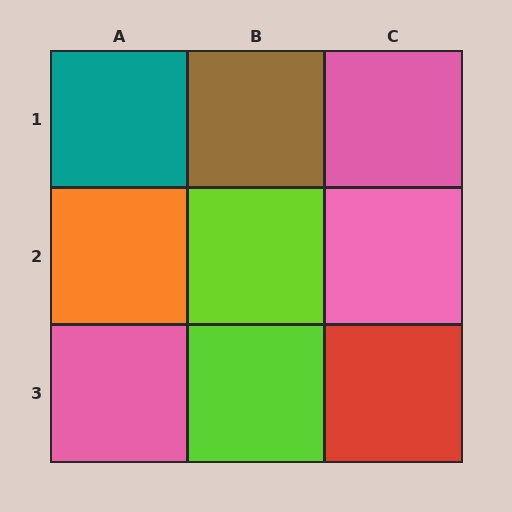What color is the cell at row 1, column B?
Brown.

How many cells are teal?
1 cell is teal.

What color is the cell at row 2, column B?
Lime.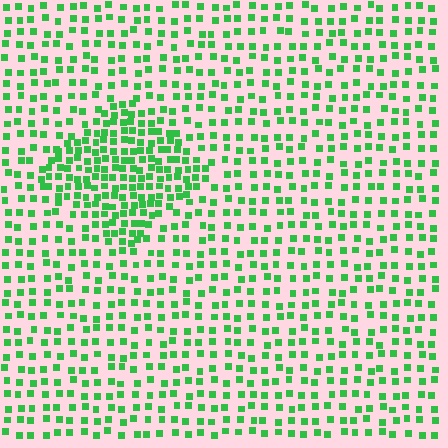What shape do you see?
I see a diamond.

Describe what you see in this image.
The image contains small green elements arranged at two different densities. A diamond-shaped region is visible where the elements are more densely packed than the surrounding area.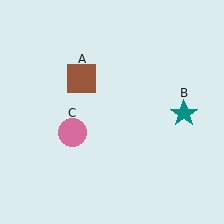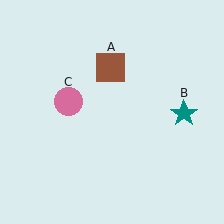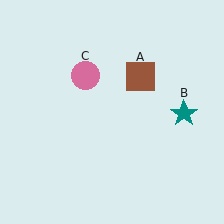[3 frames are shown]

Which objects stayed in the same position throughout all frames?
Teal star (object B) remained stationary.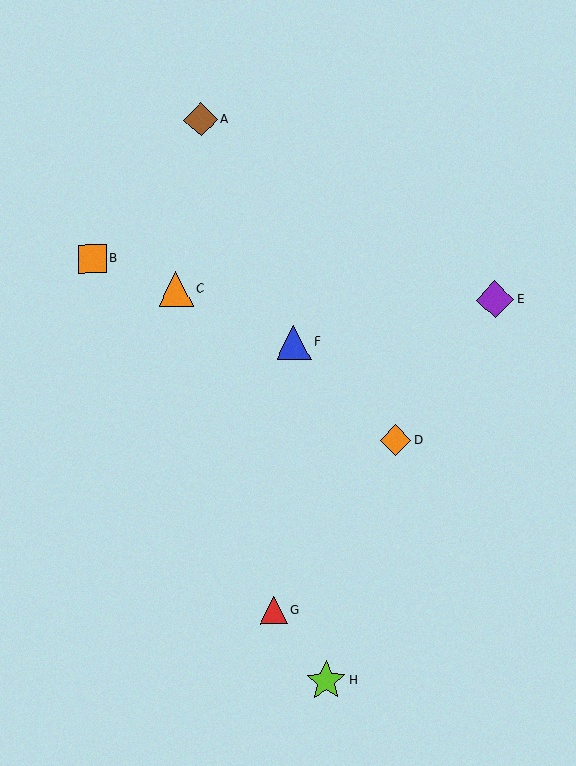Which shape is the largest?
The lime star (labeled H) is the largest.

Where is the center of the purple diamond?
The center of the purple diamond is at (495, 300).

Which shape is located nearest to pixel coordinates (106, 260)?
The orange square (labeled B) at (93, 259) is nearest to that location.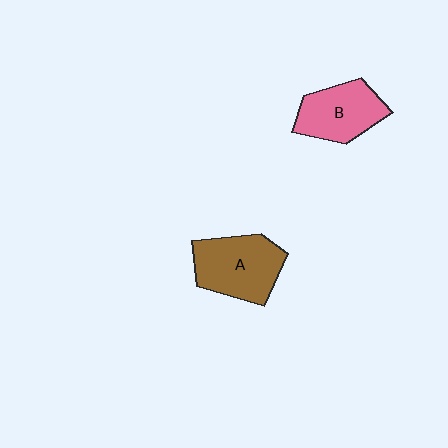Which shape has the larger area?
Shape A (brown).